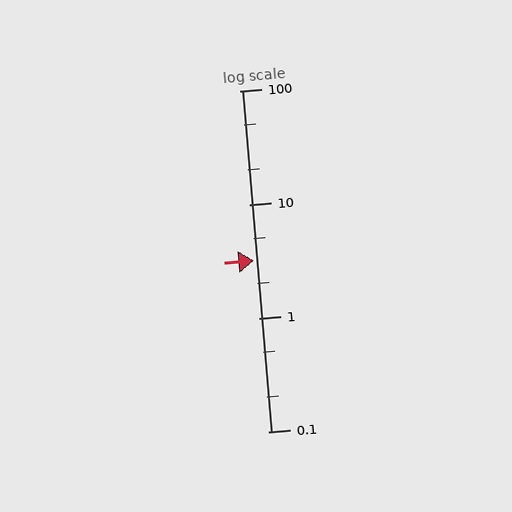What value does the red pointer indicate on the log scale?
The pointer indicates approximately 3.2.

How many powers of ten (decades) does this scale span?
The scale spans 3 decades, from 0.1 to 100.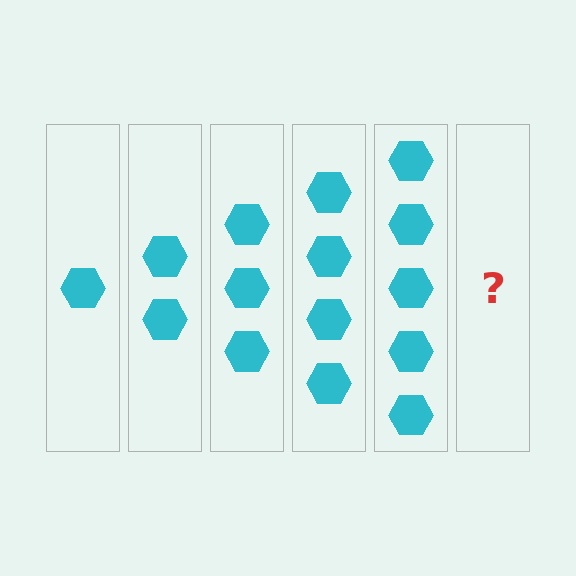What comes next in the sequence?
The next element should be 6 hexagons.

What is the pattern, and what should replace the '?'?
The pattern is that each step adds one more hexagon. The '?' should be 6 hexagons.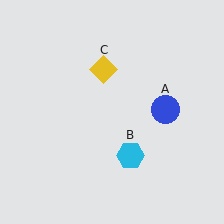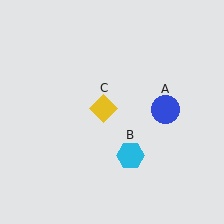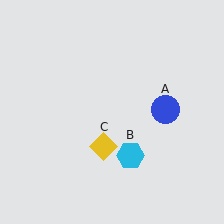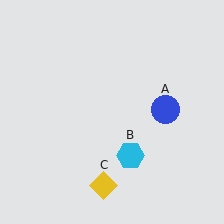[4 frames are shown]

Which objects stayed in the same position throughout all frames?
Blue circle (object A) and cyan hexagon (object B) remained stationary.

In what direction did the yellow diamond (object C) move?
The yellow diamond (object C) moved down.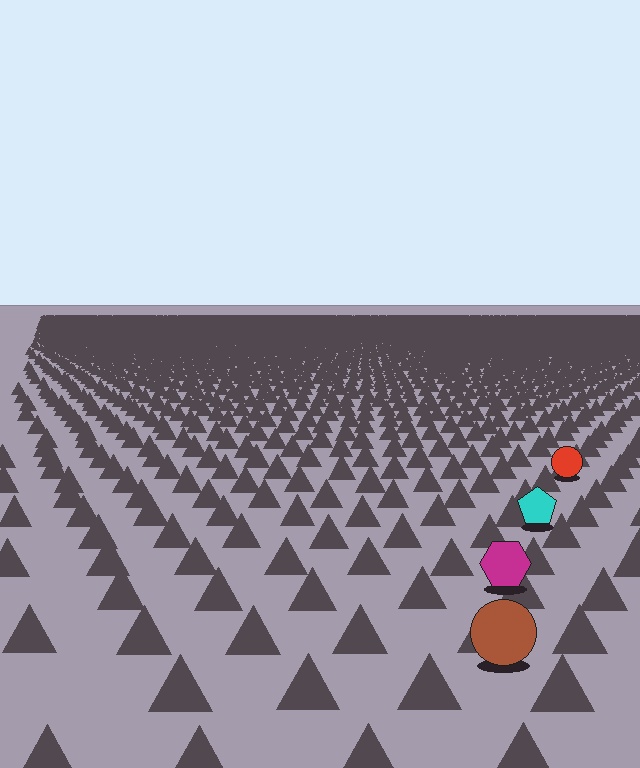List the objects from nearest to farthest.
From nearest to farthest: the brown circle, the magenta hexagon, the cyan pentagon, the red circle.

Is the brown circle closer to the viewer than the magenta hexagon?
Yes. The brown circle is closer — you can tell from the texture gradient: the ground texture is coarser near it.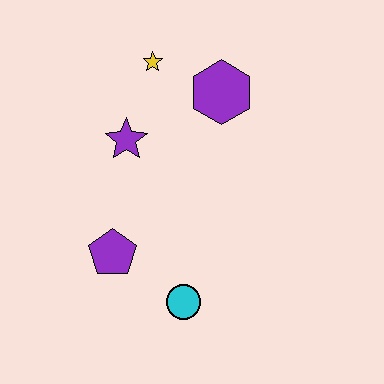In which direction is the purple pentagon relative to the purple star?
The purple pentagon is below the purple star.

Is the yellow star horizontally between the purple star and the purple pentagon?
No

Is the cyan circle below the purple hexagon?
Yes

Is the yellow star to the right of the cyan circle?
No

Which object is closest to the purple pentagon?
The cyan circle is closest to the purple pentagon.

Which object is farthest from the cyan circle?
The yellow star is farthest from the cyan circle.